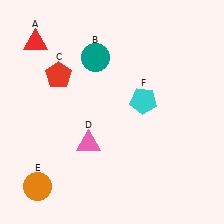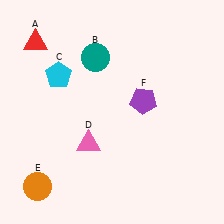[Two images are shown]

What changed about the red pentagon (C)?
In Image 1, C is red. In Image 2, it changed to cyan.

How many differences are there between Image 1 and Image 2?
There are 2 differences between the two images.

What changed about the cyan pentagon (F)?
In Image 1, F is cyan. In Image 2, it changed to purple.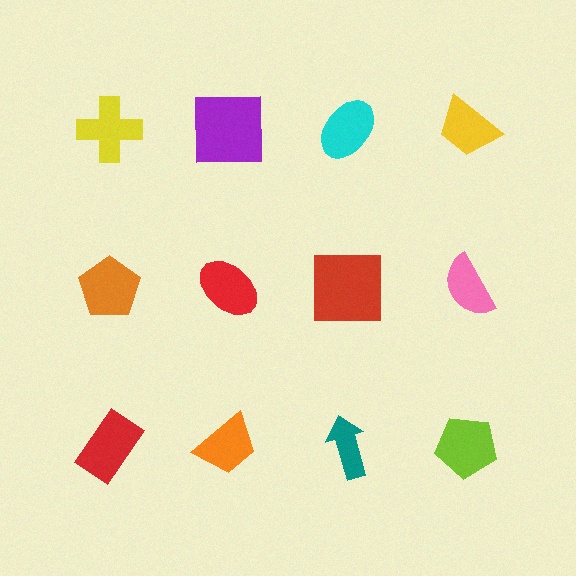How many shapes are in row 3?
4 shapes.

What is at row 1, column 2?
A purple square.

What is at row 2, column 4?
A pink semicircle.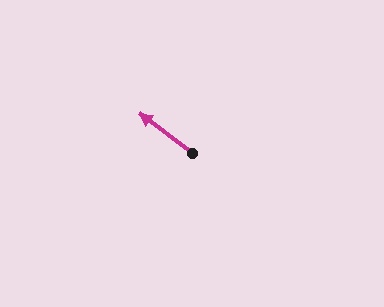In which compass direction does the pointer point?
Northwest.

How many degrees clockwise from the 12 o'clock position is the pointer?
Approximately 307 degrees.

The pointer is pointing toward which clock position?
Roughly 10 o'clock.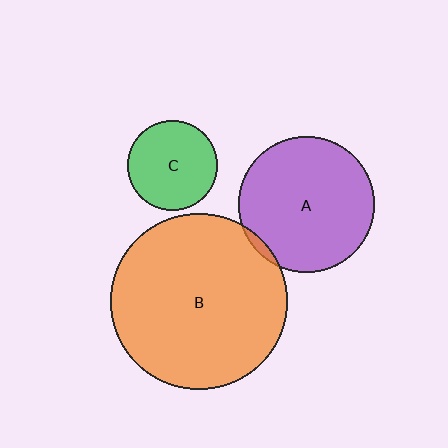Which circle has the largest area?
Circle B (orange).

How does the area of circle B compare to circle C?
Approximately 3.9 times.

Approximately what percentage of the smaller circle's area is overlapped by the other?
Approximately 5%.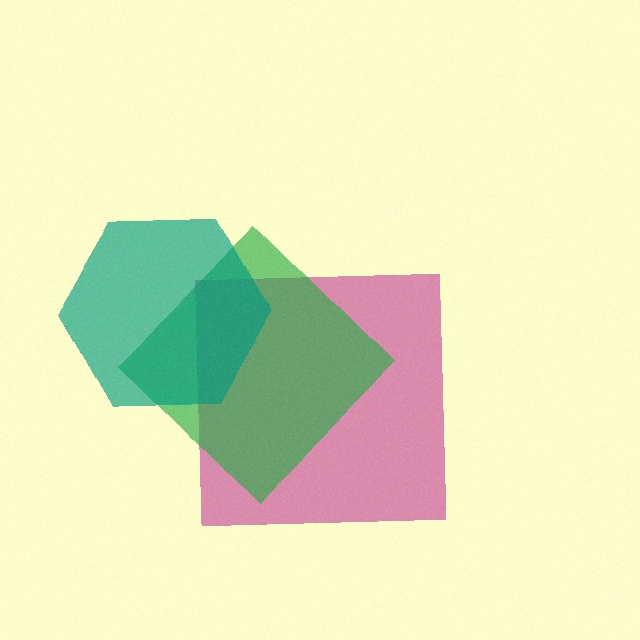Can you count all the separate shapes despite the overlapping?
Yes, there are 3 separate shapes.